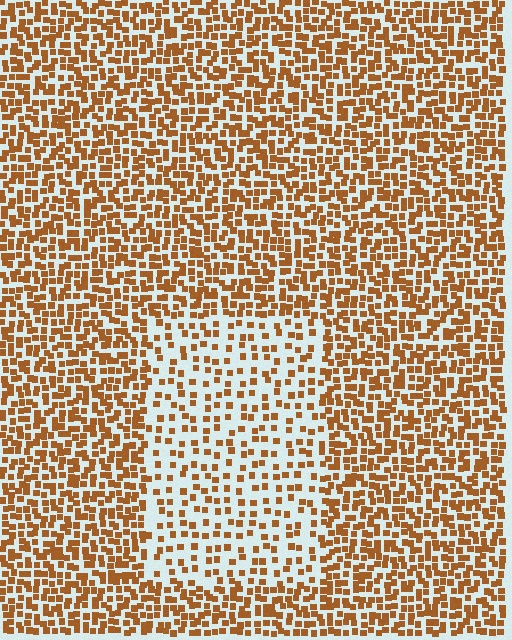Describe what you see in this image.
The image contains small brown elements arranged at two different densities. A rectangle-shaped region is visible where the elements are less densely packed than the surrounding area.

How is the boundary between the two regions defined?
The boundary is defined by a change in element density (approximately 2.1x ratio). All elements are the same color, size, and shape.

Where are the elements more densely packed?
The elements are more densely packed outside the rectangle boundary.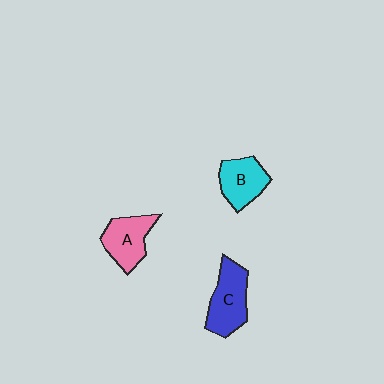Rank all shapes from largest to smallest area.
From largest to smallest: C (blue), A (pink), B (cyan).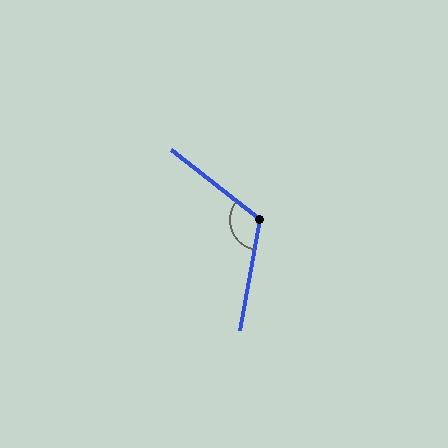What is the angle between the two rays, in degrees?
Approximately 117 degrees.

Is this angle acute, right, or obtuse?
It is obtuse.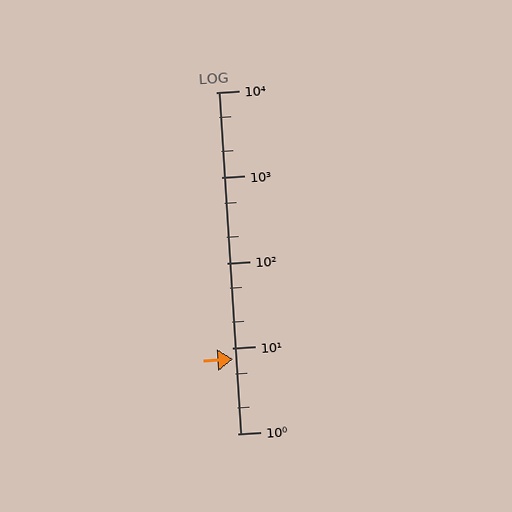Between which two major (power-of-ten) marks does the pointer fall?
The pointer is between 1 and 10.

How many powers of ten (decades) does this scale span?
The scale spans 4 decades, from 1 to 10000.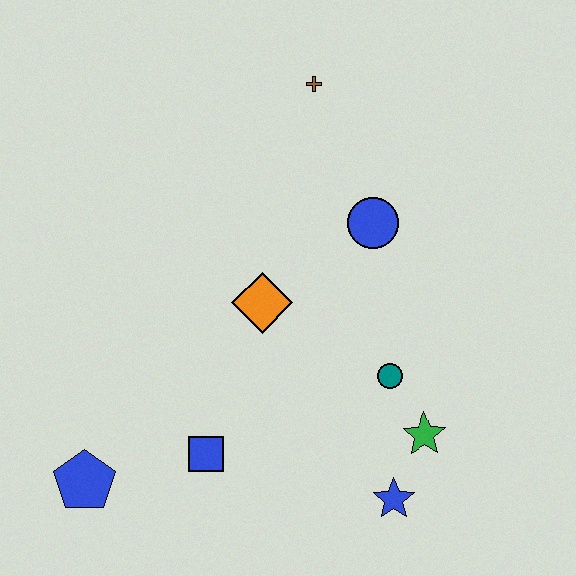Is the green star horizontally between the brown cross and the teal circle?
No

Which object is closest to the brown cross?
The blue circle is closest to the brown cross.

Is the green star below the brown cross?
Yes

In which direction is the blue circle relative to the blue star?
The blue circle is above the blue star.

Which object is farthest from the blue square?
The brown cross is farthest from the blue square.